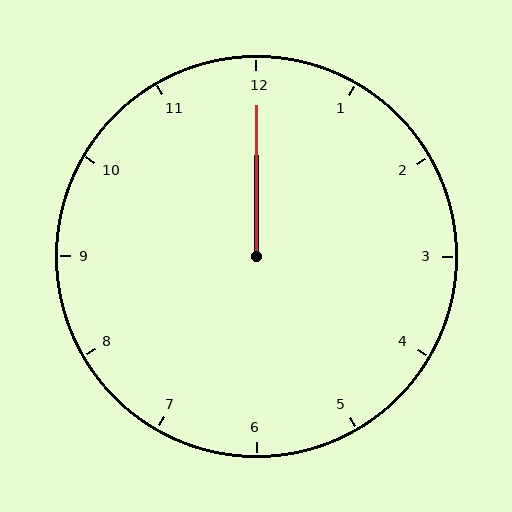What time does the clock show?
12:00.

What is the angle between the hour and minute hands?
Approximately 0 degrees.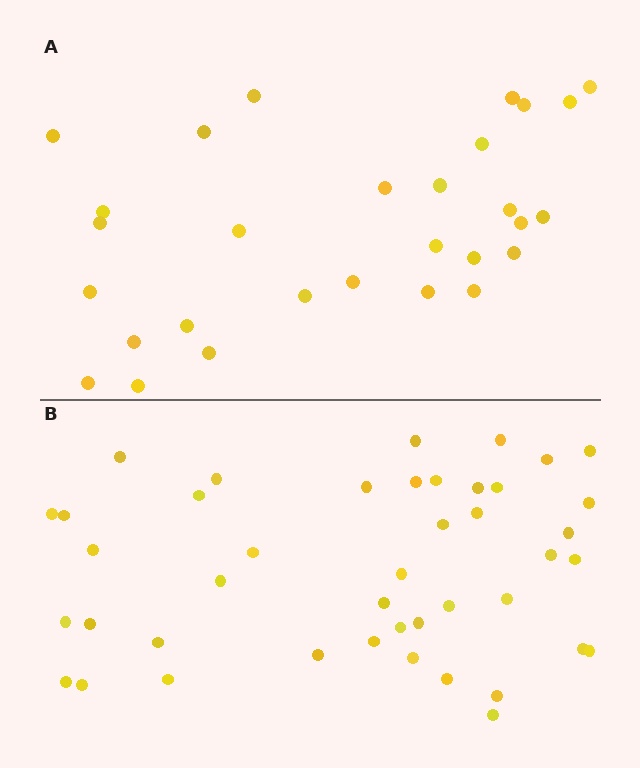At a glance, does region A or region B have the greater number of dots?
Region B (the bottom region) has more dots.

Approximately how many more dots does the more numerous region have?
Region B has approximately 15 more dots than region A.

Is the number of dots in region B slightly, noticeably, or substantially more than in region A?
Region B has substantially more. The ratio is roughly 1.5 to 1.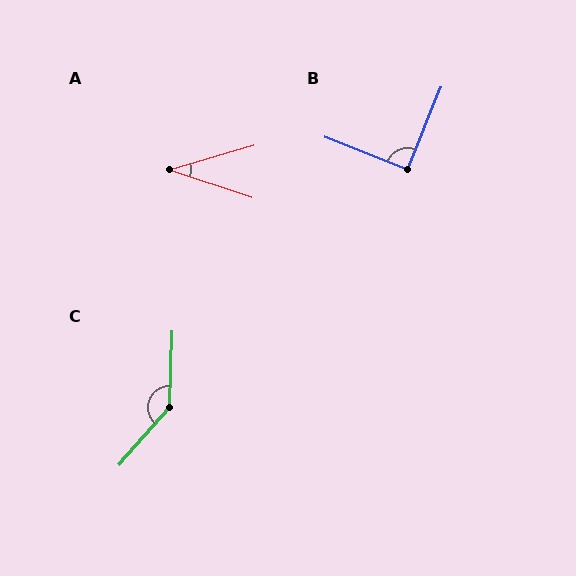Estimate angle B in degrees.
Approximately 90 degrees.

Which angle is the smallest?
A, at approximately 35 degrees.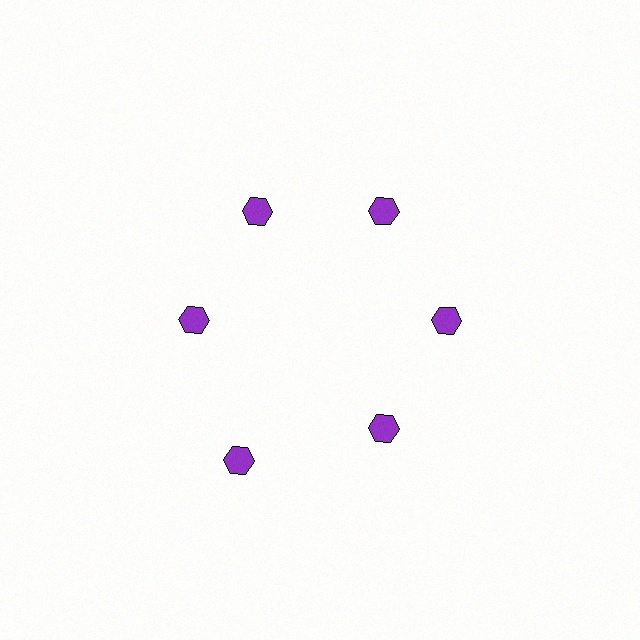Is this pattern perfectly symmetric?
No. The 6 purple hexagons are arranged in a ring, but one element near the 7 o'clock position is pushed outward from the center, breaking the 6-fold rotational symmetry.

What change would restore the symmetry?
The symmetry would be restored by moving it inward, back onto the ring so that all 6 hexagons sit at equal angles and equal distance from the center.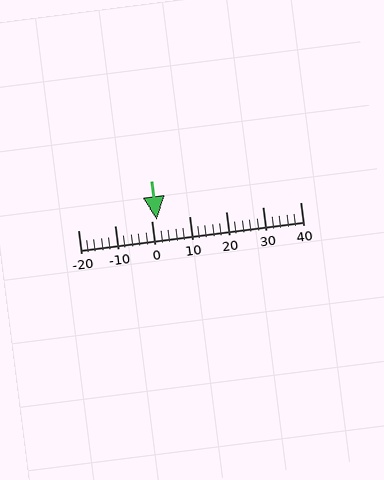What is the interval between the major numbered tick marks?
The major tick marks are spaced 10 units apart.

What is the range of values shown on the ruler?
The ruler shows values from -20 to 40.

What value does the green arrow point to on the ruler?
The green arrow points to approximately 1.